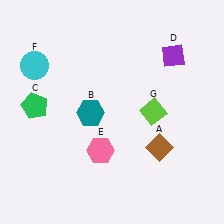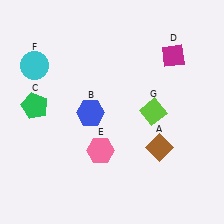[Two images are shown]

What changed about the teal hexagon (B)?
In Image 1, B is teal. In Image 2, it changed to blue.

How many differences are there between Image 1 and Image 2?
There are 2 differences between the two images.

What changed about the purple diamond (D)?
In Image 1, D is purple. In Image 2, it changed to magenta.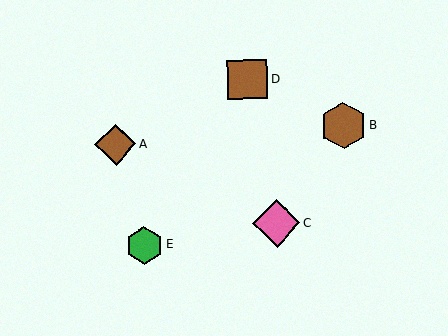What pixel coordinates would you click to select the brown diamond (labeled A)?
Click at (116, 145) to select the brown diamond A.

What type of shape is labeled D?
Shape D is a brown square.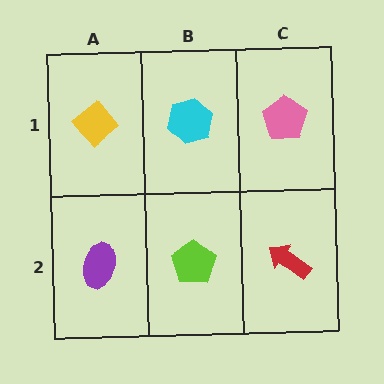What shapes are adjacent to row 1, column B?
A lime pentagon (row 2, column B), a yellow diamond (row 1, column A), a pink pentagon (row 1, column C).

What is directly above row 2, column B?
A cyan hexagon.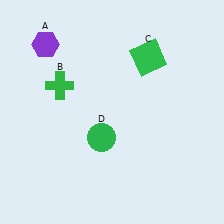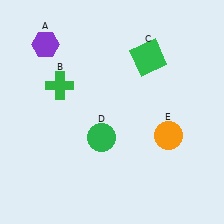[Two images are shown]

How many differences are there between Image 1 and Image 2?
There is 1 difference between the two images.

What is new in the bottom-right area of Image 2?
An orange circle (E) was added in the bottom-right area of Image 2.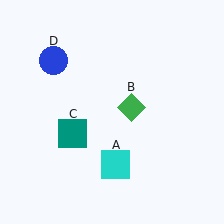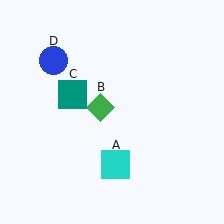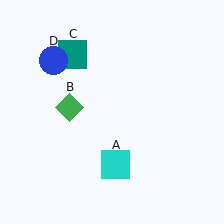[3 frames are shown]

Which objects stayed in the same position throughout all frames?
Cyan square (object A) and blue circle (object D) remained stationary.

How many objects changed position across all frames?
2 objects changed position: green diamond (object B), teal square (object C).